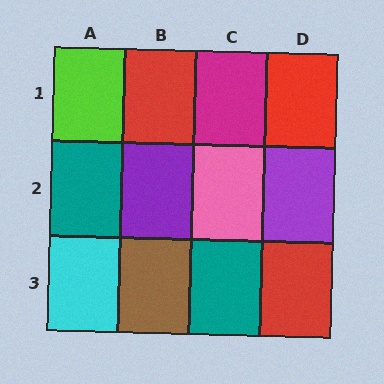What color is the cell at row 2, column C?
Pink.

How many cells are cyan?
1 cell is cyan.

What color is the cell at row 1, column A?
Lime.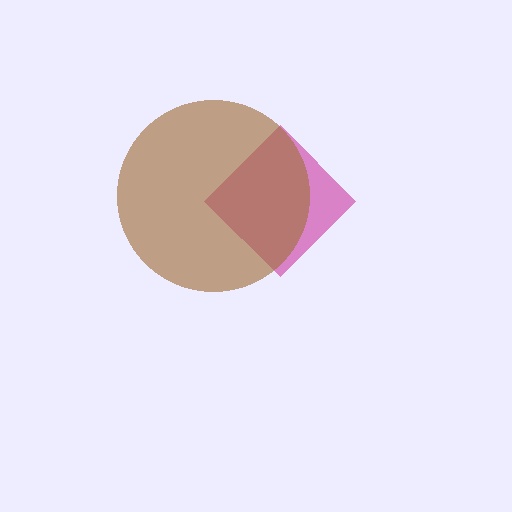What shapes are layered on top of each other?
The layered shapes are: a magenta diamond, a brown circle.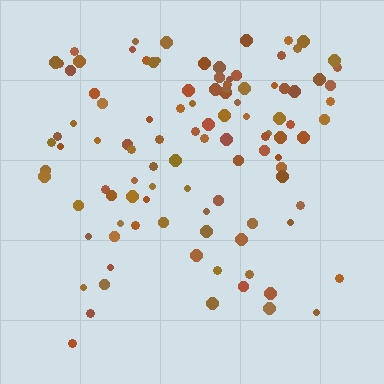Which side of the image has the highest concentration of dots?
The top.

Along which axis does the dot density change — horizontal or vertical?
Vertical.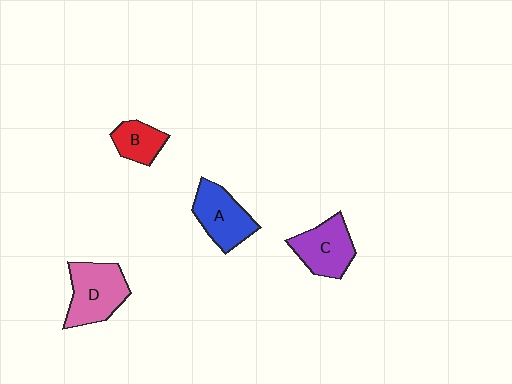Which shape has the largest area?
Shape D (pink).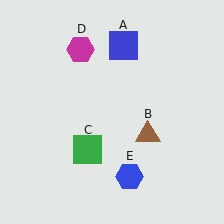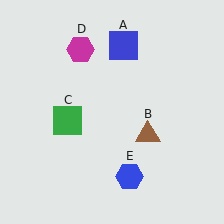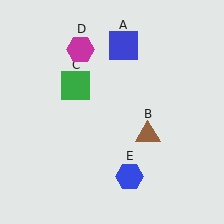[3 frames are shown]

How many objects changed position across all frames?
1 object changed position: green square (object C).